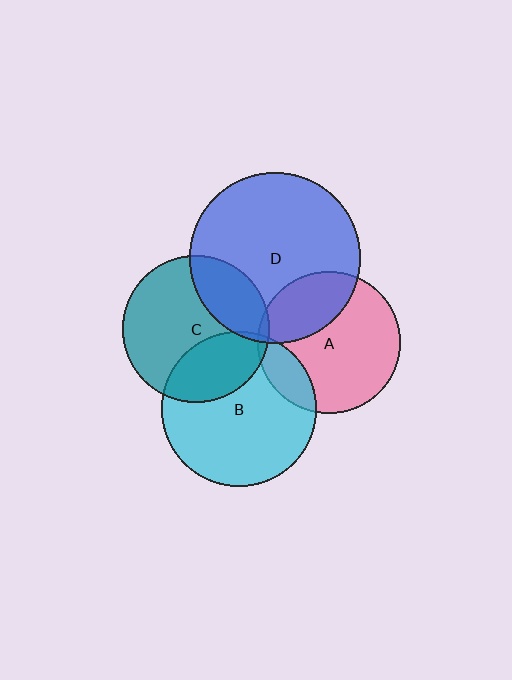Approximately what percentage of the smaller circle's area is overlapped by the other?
Approximately 25%.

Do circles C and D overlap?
Yes.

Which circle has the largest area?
Circle D (blue).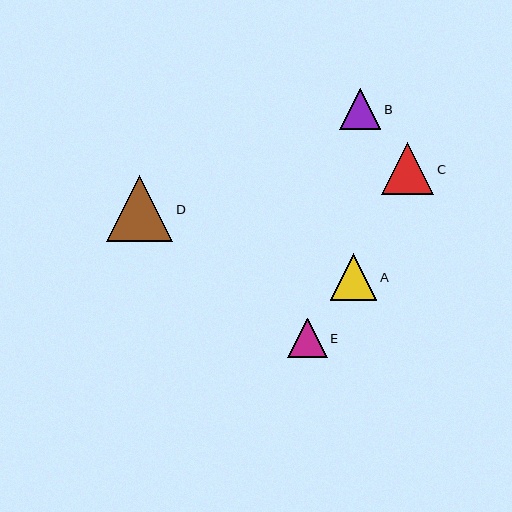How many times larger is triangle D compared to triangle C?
Triangle D is approximately 1.3 times the size of triangle C.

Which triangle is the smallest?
Triangle E is the smallest with a size of approximately 39 pixels.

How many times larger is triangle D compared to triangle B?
Triangle D is approximately 1.6 times the size of triangle B.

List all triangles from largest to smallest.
From largest to smallest: D, C, A, B, E.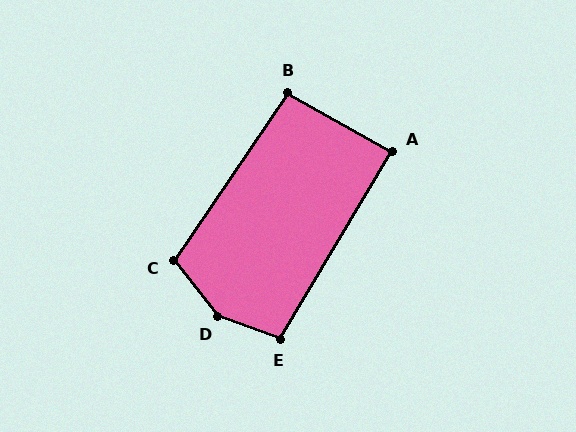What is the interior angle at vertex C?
Approximately 108 degrees (obtuse).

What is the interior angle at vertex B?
Approximately 95 degrees (obtuse).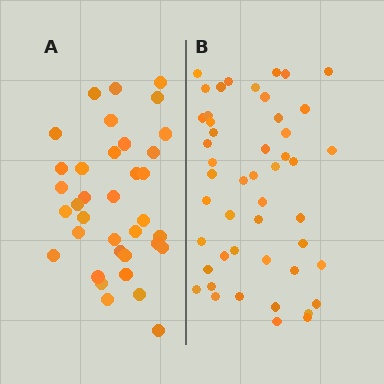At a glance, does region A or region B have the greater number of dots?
Region B (the right region) has more dots.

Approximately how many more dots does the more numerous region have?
Region B has roughly 12 or so more dots than region A.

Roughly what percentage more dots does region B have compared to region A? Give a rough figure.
About 35% more.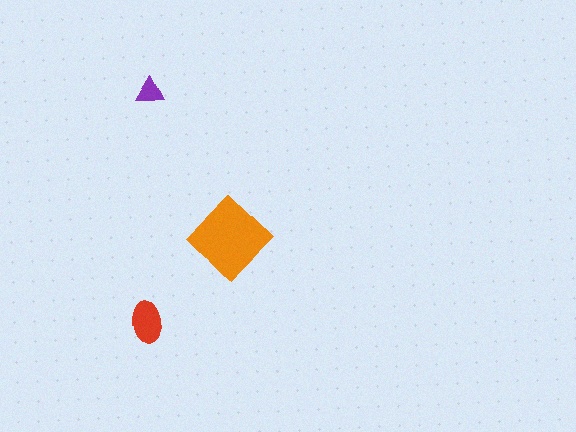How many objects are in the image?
There are 3 objects in the image.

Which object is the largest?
The orange diamond.